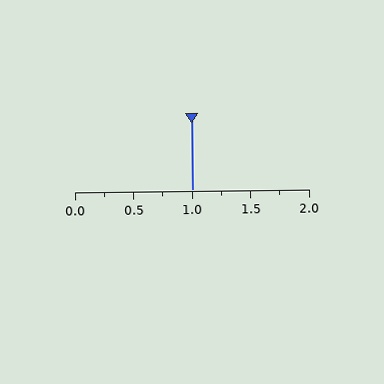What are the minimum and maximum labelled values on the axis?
The axis runs from 0.0 to 2.0.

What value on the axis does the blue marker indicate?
The marker indicates approximately 1.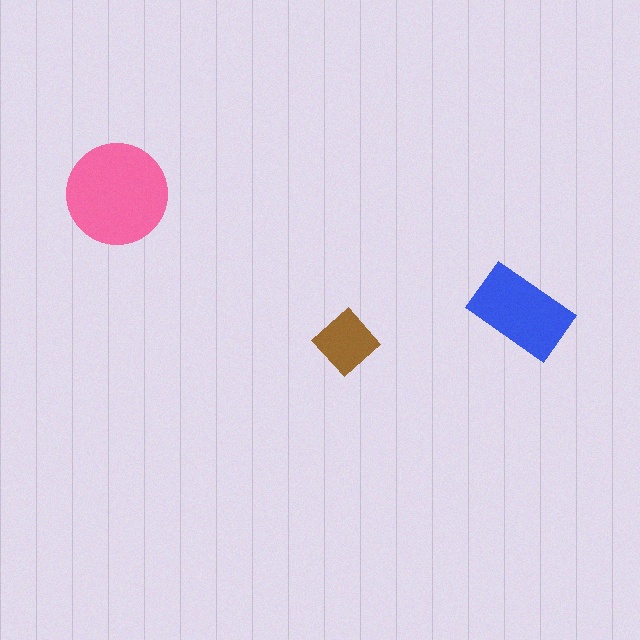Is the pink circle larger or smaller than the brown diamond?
Larger.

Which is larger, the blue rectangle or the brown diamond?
The blue rectangle.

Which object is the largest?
The pink circle.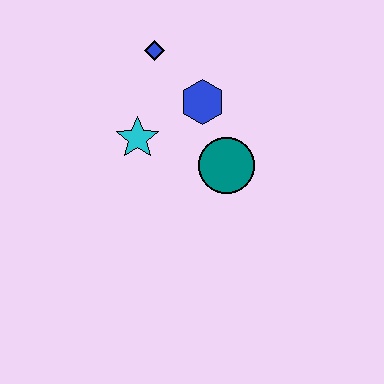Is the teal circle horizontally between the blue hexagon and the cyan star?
No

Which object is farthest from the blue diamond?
The teal circle is farthest from the blue diamond.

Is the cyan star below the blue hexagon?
Yes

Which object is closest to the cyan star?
The blue hexagon is closest to the cyan star.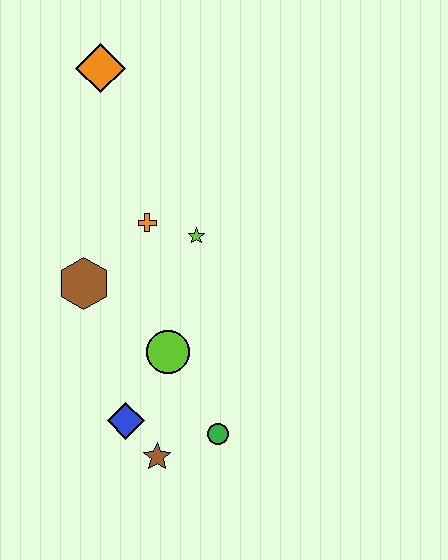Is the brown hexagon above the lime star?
No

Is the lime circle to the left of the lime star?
Yes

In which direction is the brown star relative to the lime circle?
The brown star is below the lime circle.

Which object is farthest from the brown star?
The orange diamond is farthest from the brown star.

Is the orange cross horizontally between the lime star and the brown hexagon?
Yes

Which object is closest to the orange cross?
The lime star is closest to the orange cross.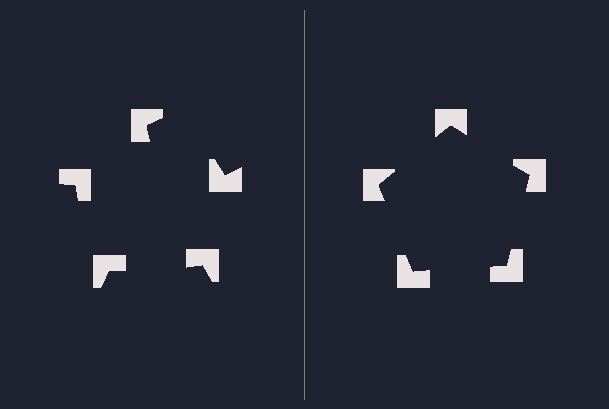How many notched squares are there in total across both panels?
10 — 5 on each side.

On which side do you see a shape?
An illusory pentagon appears on the right side. On the left side the wedge cuts are rotated, so no coherent shape forms.